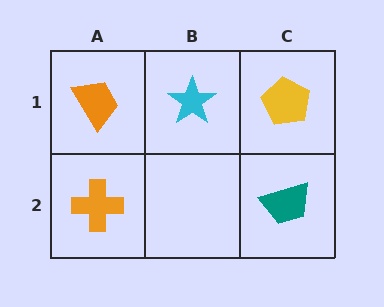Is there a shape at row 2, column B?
No, that cell is empty.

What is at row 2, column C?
A teal trapezoid.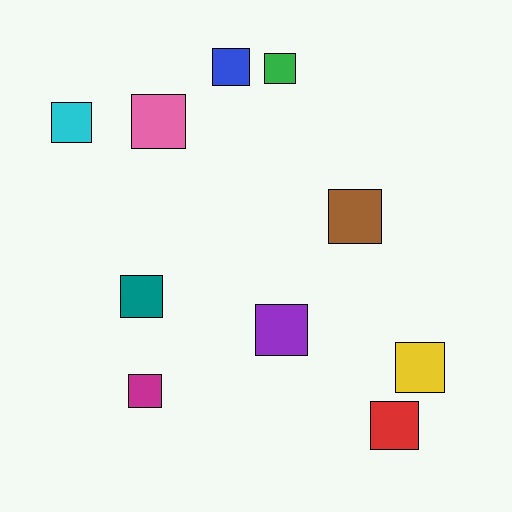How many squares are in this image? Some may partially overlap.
There are 10 squares.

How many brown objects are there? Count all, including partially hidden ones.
There is 1 brown object.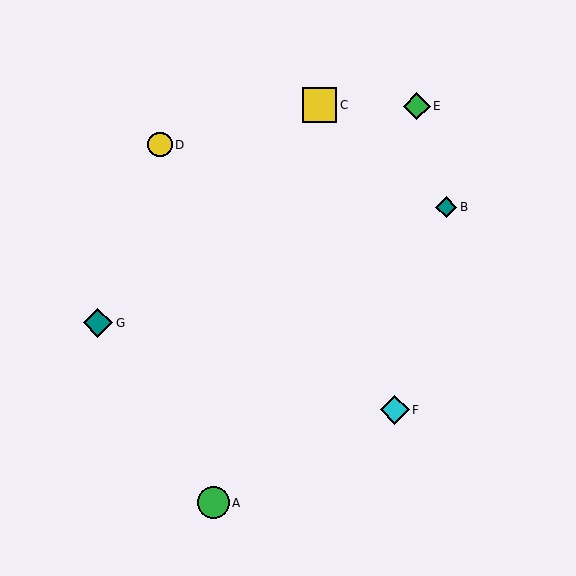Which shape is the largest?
The yellow square (labeled C) is the largest.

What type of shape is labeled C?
Shape C is a yellow square.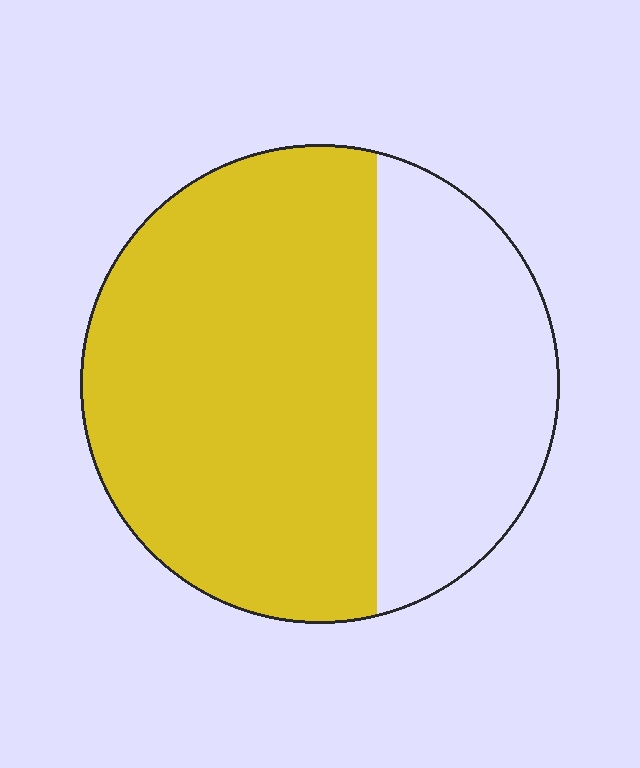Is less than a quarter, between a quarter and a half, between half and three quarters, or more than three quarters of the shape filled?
Between half and three quarters.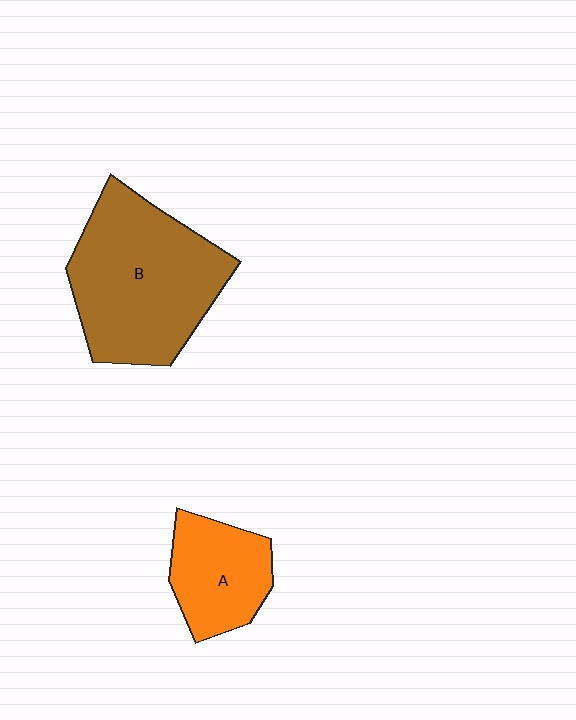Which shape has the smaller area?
Shape A (orange).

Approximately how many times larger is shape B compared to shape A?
Approximately 2.0 times.